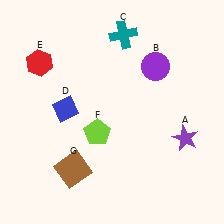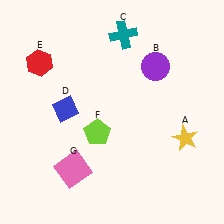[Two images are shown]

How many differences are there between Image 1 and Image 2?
There are 2 differences between the two images.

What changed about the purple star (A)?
In Image 1, A is purple. In Image 2, it changed to yellow.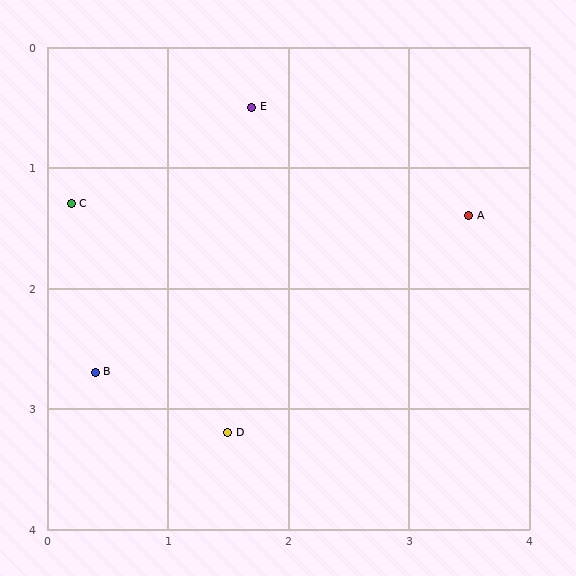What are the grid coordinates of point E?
Point E is at approximately (1.7, 0.5).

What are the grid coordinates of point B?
Point B is at approximately (0.4, 2.7).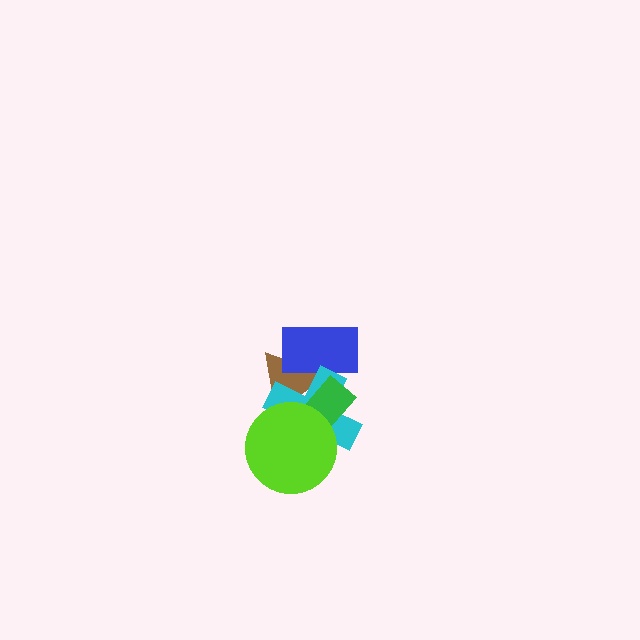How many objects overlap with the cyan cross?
4 objects overlap with the cyan cross.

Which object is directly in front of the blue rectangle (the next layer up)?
The cyan cross is directly in front of the blue rectangle.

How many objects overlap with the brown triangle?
4 objects overlap with the brown triangle.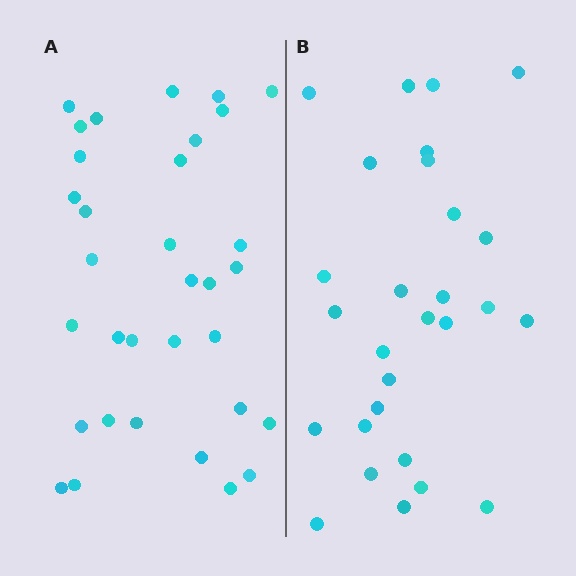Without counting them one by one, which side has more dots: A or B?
Region A (the left region) has more dots.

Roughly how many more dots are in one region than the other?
Region A has about 5 more dots than region B.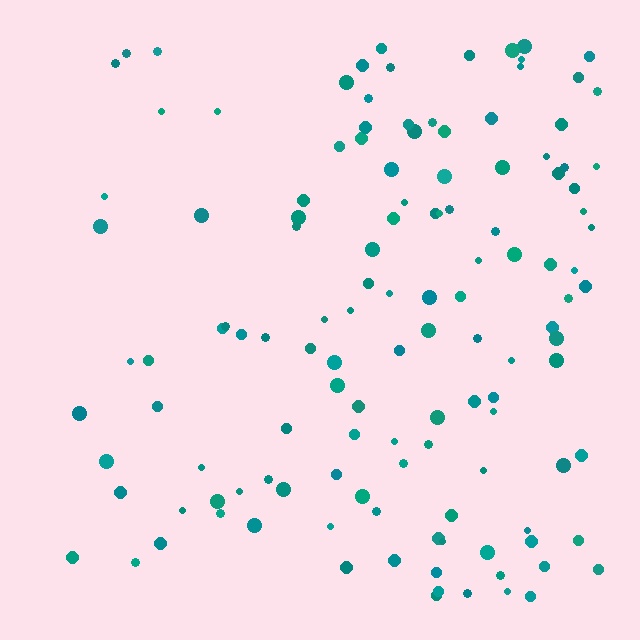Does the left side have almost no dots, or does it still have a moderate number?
Still a moderate number, just noticeably fewer than the right.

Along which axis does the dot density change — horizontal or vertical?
Horizontal.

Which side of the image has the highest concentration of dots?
The right.